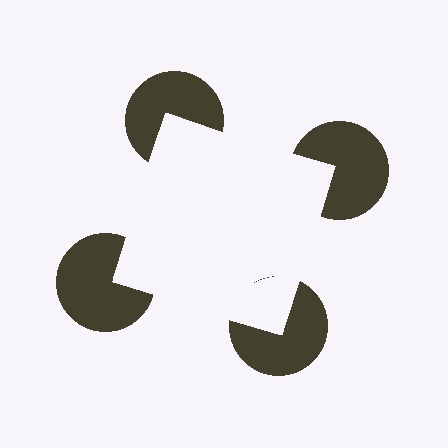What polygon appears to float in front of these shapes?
An illusory square — its edges are inferred from the aligned wedge cuts in the pac-man discs, not physically drawn.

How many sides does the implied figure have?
4 sides.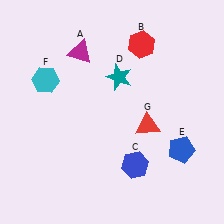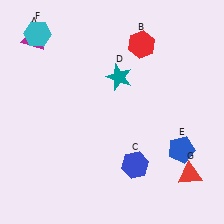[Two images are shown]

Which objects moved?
The objects that moved are: the magenta triangle (A), the cyan hexagon (F), the red triangle (G).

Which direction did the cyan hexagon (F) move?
The cyan hexagon (F) moved up.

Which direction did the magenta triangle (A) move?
The magenta triangle (A) moved left.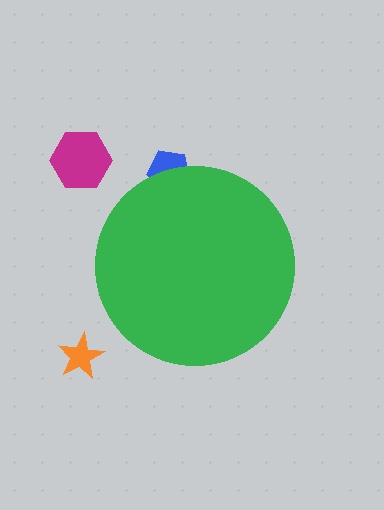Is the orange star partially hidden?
No, the orange star is fully visible.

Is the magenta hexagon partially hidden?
No, the magenta hexagon is fully visible.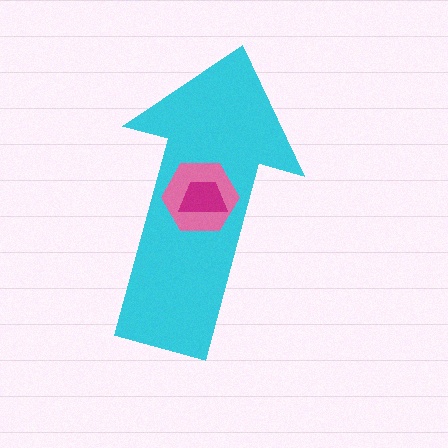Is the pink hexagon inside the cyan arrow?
Yes.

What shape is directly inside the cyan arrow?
The pink hexagon.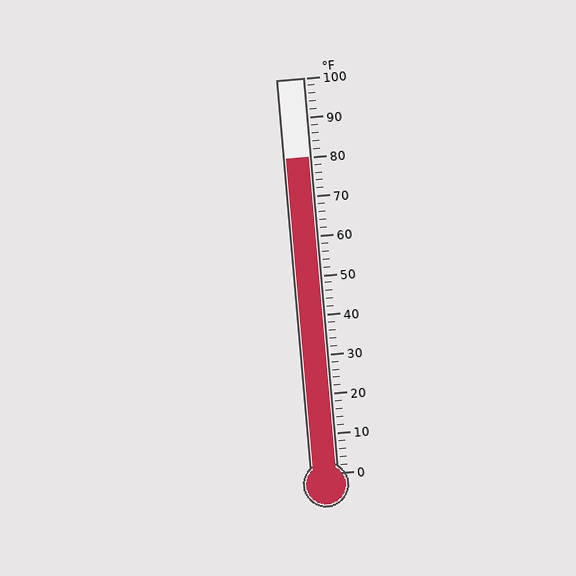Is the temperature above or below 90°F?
The temperature is below 90°F.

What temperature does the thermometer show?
The thermometer shows approximately 80°F.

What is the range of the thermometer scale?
The thermometer scale ranges from 0°F to 100°F.